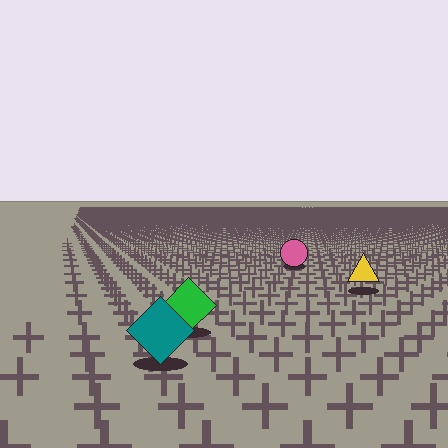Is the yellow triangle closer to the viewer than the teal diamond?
No. The teal diamond is closer — you can tell from the texture gradient: the ground texture is coarser near it.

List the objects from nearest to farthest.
From nearest to farthest: the teal diamond, the green diamond, the yellow triangle, the pink circle.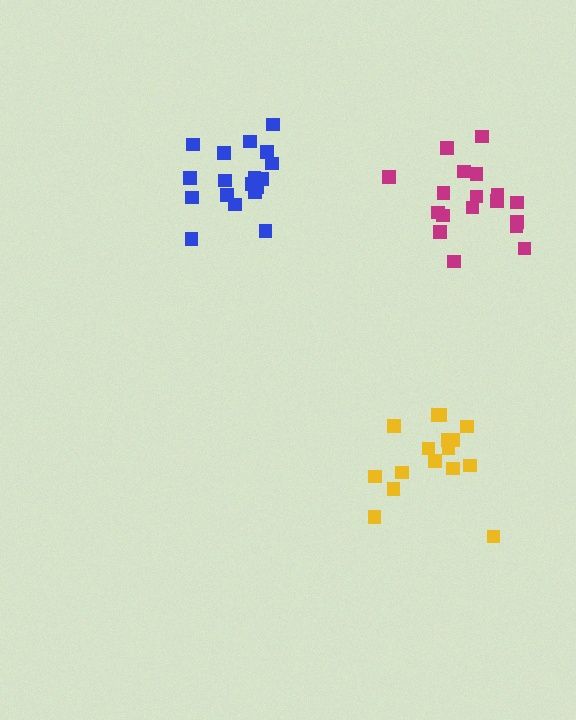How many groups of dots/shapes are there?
There are 3 groups.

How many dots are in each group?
Group 1: 16 dots, Group 2: 18 dots, Group 3: 18 dots (52 total).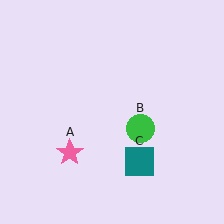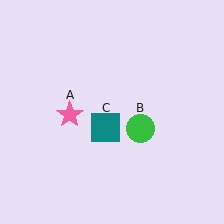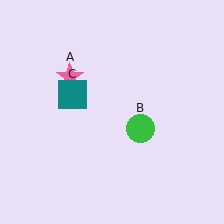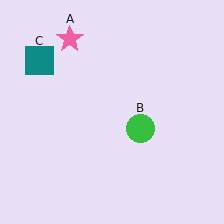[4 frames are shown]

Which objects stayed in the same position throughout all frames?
Green circle (object B) remained stationary.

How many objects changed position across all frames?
2 objects changed position: pink star (object A), teal square (object C).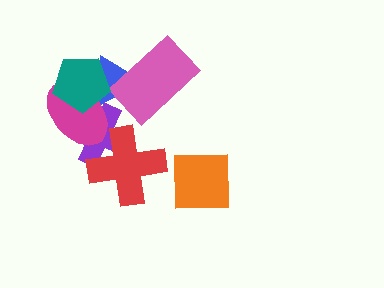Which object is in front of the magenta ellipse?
The teal pentagon is in front of the magenta ellipse.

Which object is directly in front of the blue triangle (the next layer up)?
The magenta ellipse is directly in front of the blue triangle.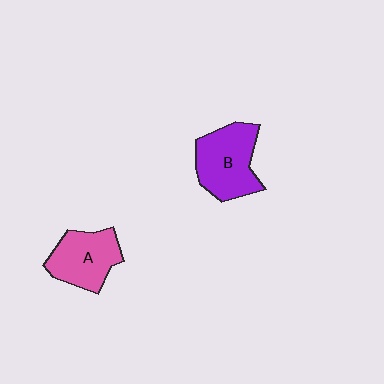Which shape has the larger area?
Shape B (purple).